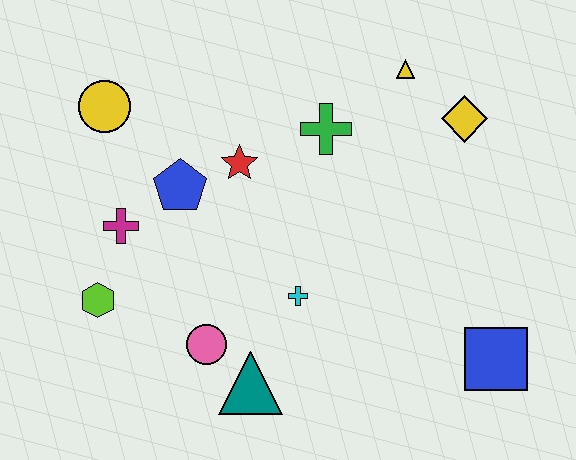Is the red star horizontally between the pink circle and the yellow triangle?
Yes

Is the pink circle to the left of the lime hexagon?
No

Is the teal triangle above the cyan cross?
No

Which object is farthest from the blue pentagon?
The blue square is farthest from the blue pentagon.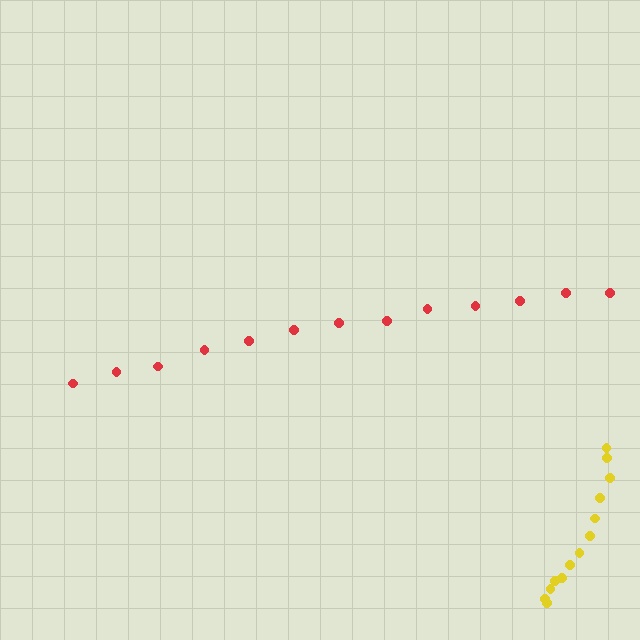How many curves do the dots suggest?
There are 2 distinct paths.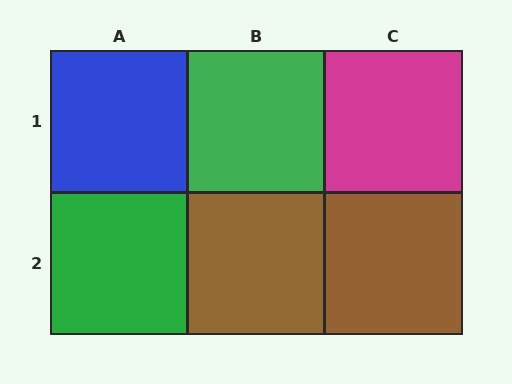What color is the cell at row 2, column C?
Brown.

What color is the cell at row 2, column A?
Green.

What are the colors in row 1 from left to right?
Blue, green, magenta.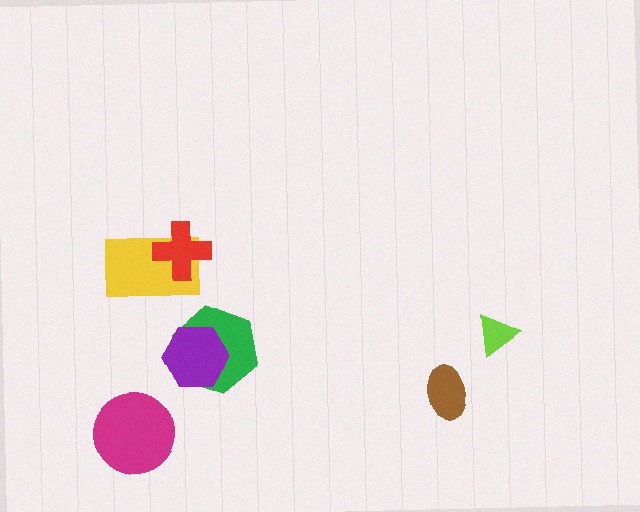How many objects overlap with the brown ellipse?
0 objects overlap with the brown ellipse.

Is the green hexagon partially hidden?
Yes, it is partially covered by another shape.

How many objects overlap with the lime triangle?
0 objects overlap with the lime triangle.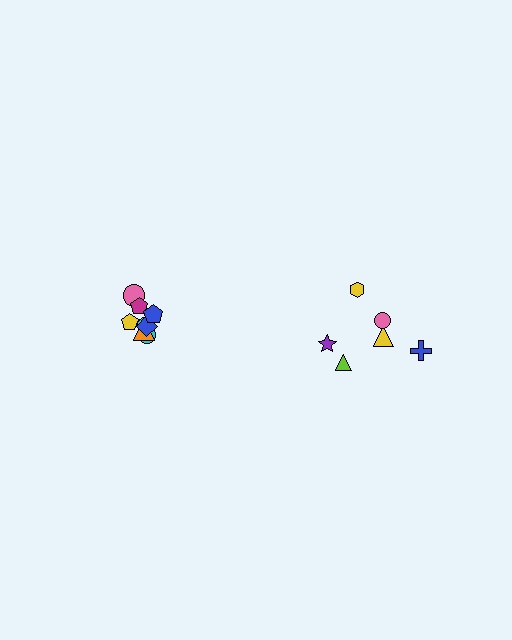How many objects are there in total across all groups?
There are 14 objects.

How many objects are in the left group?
There are 8 objects.